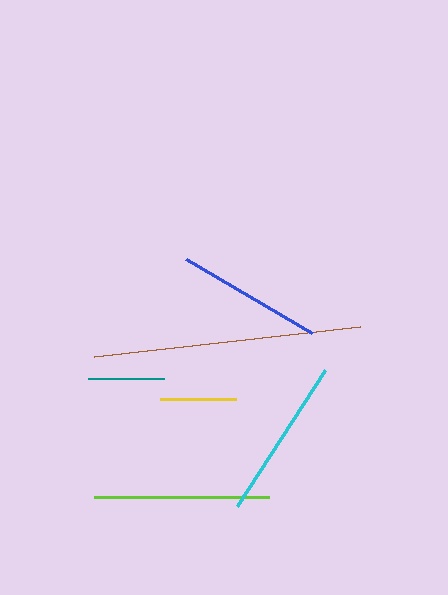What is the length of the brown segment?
The brown segment is approximately 268 pixels long.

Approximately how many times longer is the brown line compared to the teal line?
The brown line is approximately 3.5 times the length of the teal line.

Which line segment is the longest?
The brown line is the longest at approximately 268 pixels.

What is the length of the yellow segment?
The yellow segment is approximately 76 pixels long.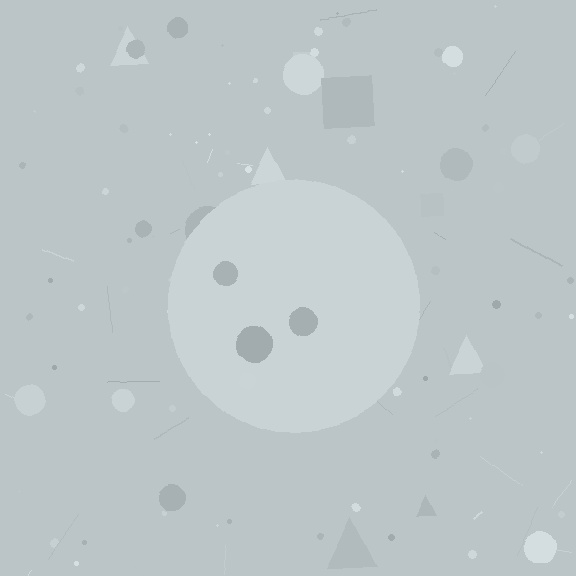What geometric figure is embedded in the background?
A circle is embedded in the background.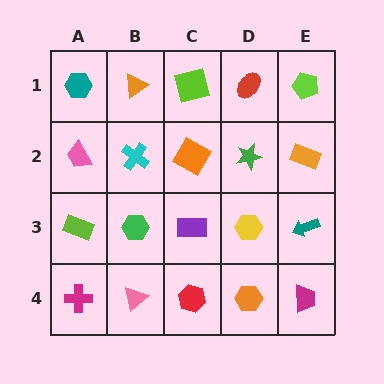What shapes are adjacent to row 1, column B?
A cyan cross (row 2, column B), a teal hexagon (row 1, column A), a lime square (row 1, column C).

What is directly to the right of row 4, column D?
A magenta trapezoid.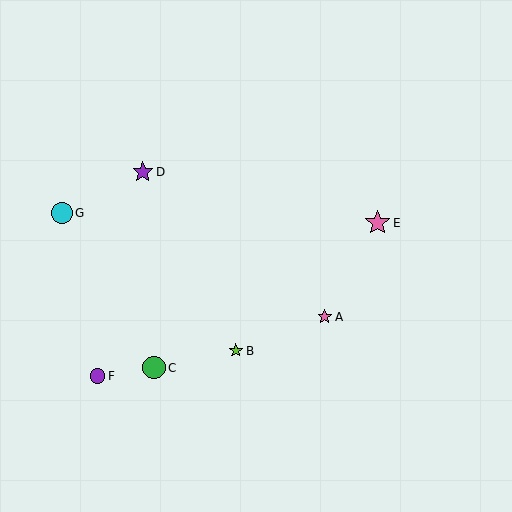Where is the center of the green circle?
The center of the green circle is at (154, 368).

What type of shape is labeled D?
Shape D is a purple star.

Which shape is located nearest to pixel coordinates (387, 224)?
The pink star (labeled E) at (377, 223) is nearest to that location.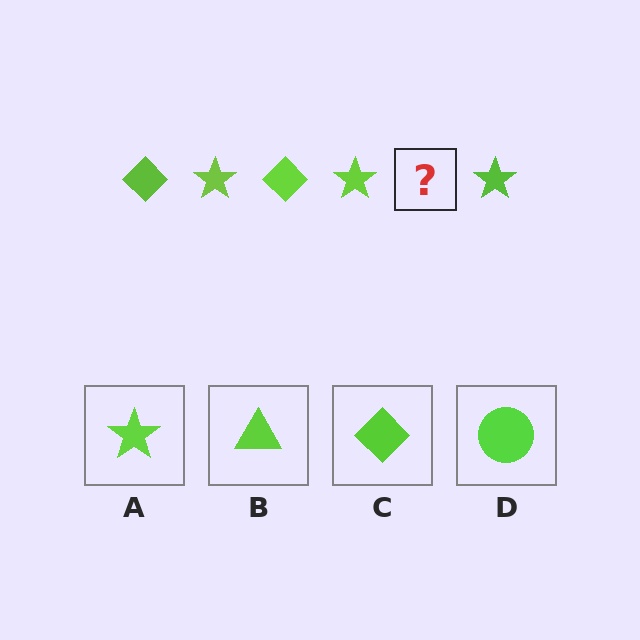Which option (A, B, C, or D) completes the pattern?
C.